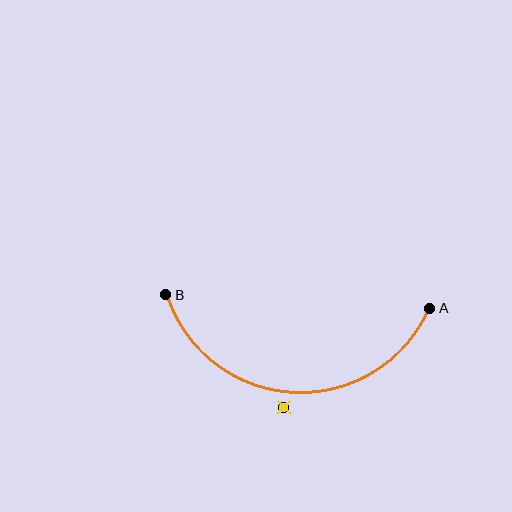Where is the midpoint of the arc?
The arc midpoint is the point on the curve farthest from the straight line joining A and B. It sits below that line.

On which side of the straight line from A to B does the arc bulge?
The arc bulges below the straight line connecting A and B.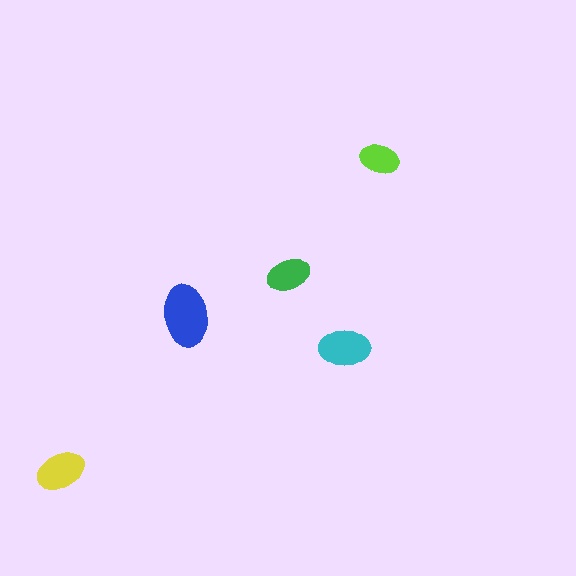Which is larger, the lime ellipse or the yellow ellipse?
The yellow one.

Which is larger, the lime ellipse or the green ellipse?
The green one.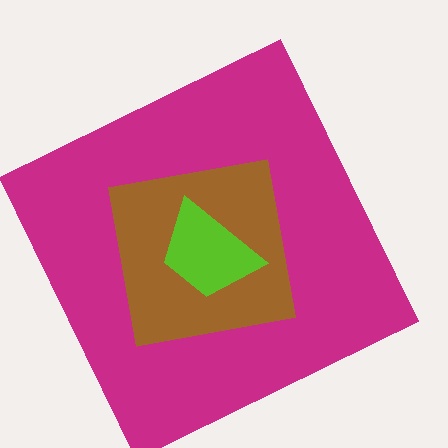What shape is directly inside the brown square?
The lime trapezoid.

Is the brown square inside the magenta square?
Yes.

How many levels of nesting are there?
3.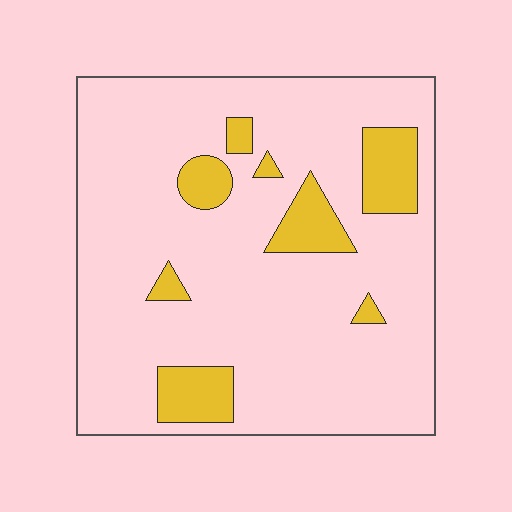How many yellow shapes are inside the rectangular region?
8.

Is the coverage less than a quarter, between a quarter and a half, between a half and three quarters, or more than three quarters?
Less than a quarter.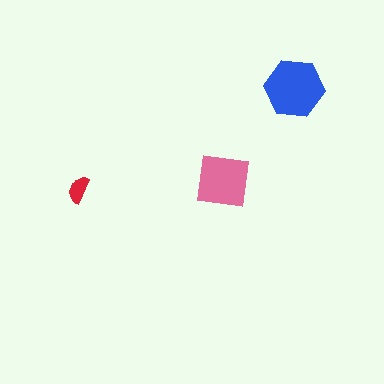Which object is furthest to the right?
The blue hexagon is rightmost.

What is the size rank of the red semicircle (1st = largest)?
3rd.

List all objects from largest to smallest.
The blue hexagon, the pink square, the red semicircle.